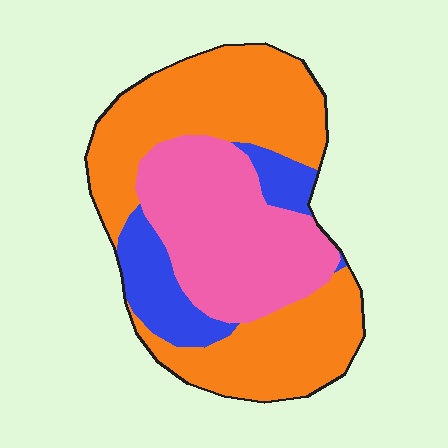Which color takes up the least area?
Blue, at roughly 15%.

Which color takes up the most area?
Orange, at roughly 50%.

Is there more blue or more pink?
Pink.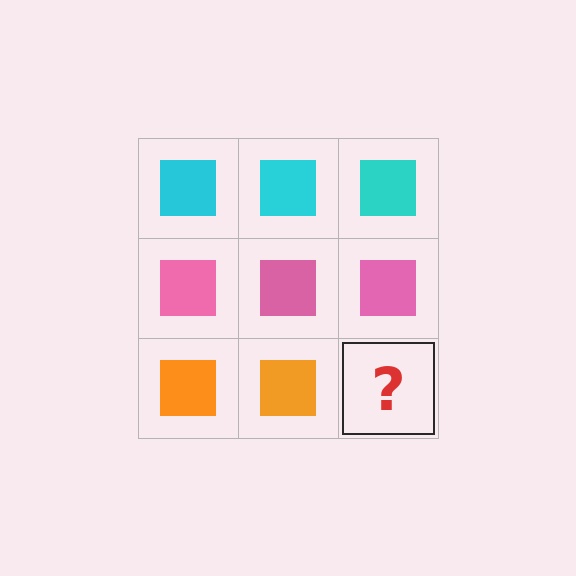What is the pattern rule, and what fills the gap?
The rule is that each row has a consistent color. The gap should be filled with an orange square.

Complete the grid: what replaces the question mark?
The question mark should be replaced with an orange square.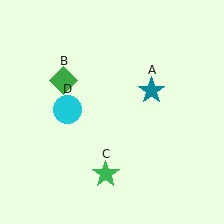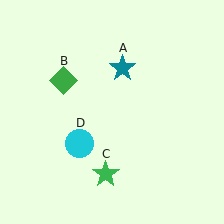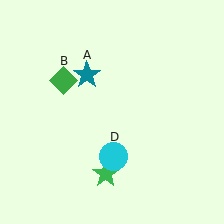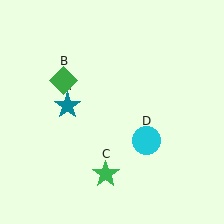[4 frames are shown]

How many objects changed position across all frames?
2 objects changed position: teal star (object A), cyan circle (object D).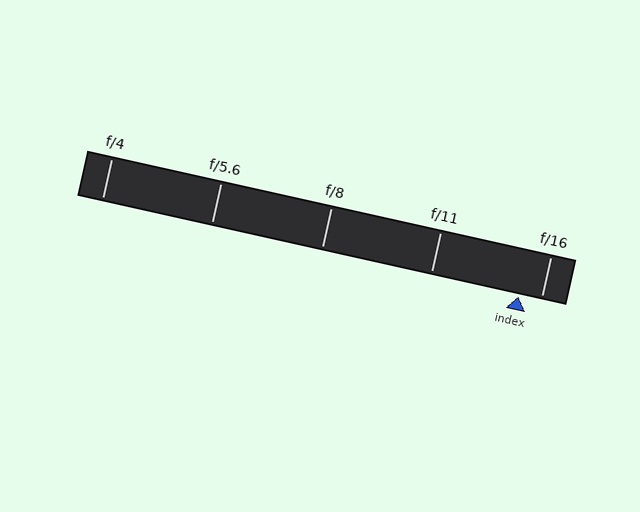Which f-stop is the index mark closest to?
The index mark is closest to f/16.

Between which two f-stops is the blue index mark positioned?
The index mark is between f/11 and f/16.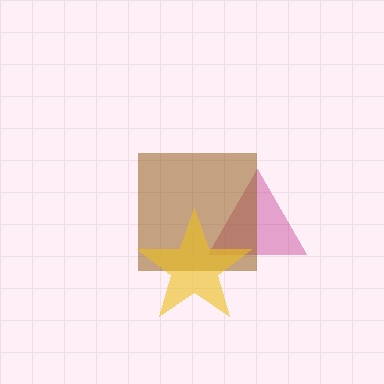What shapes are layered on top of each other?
The layered shapes are: a magenta triangle, a brown square, a yellow star.